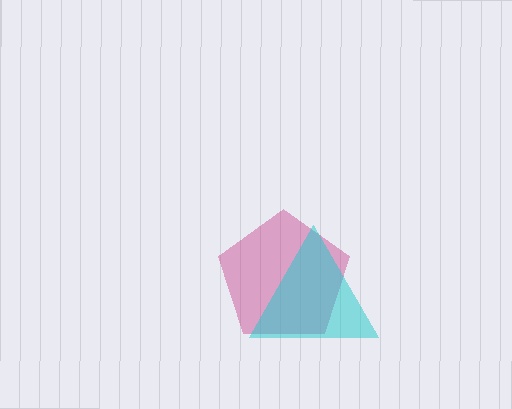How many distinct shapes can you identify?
There are 2 distinct shapes: a magenta pentagon, a cyan triangle.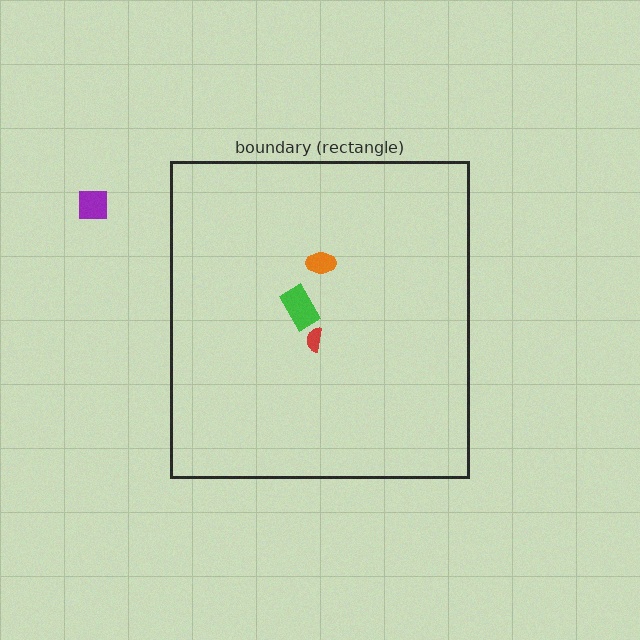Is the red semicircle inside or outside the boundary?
Inside.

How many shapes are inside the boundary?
3 inside, 1 outside.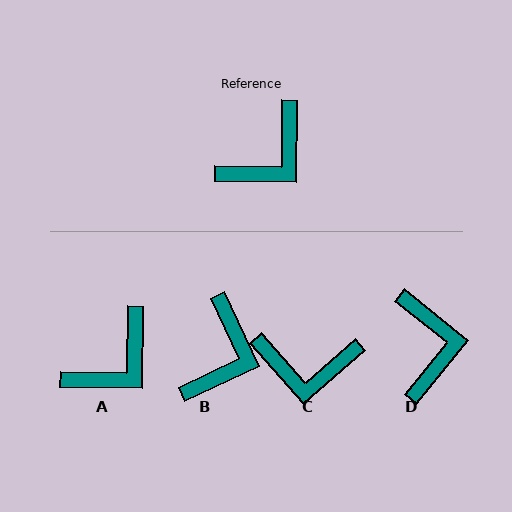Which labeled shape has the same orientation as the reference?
A.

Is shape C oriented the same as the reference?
No, it is off by about 48 degrees.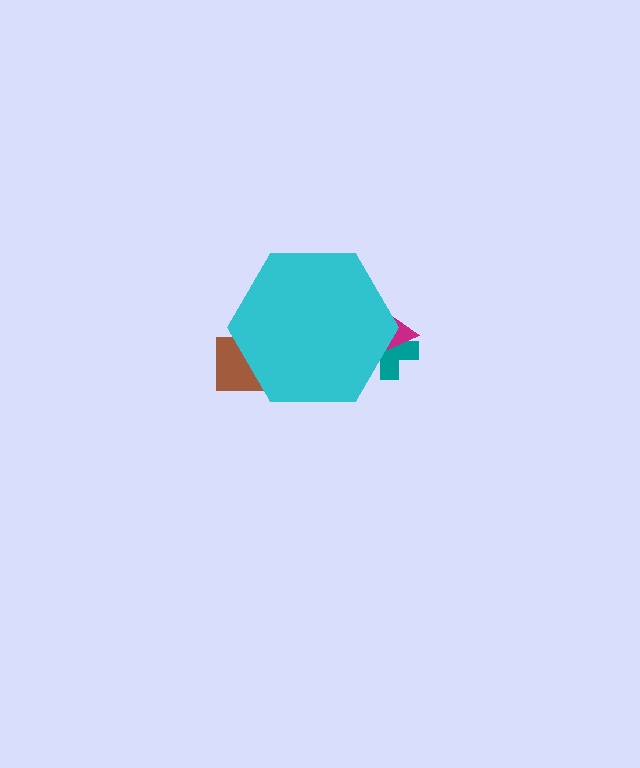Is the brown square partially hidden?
Yes, the brown square is partially hidden behind the cyan hexagon.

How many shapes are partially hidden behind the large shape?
3 shapes are partially hidden.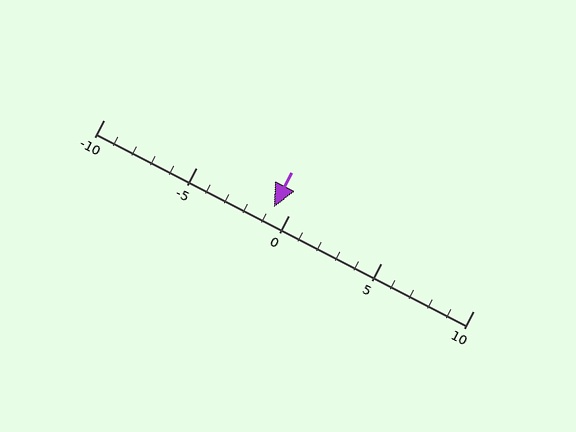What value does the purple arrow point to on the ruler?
The purple arrow points to approximately -1.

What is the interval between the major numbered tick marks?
The major tick marks are spaced 5 units apart.